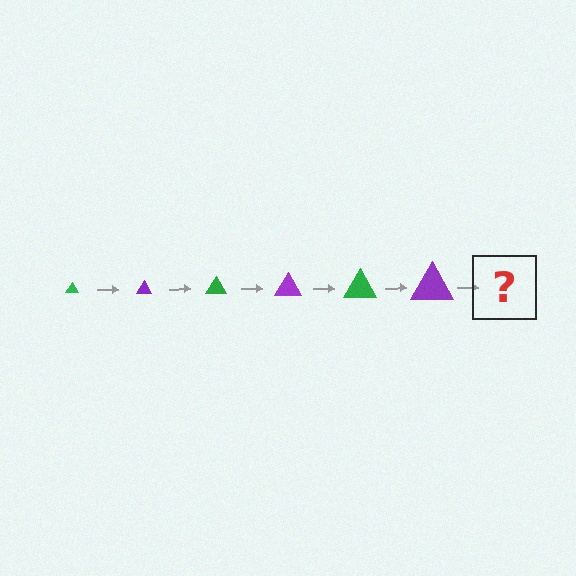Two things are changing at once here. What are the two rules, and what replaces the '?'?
The two rules are that the triangle grows larger each step and the color cycles through green and purple. The '?' should be a green triangle, larger than the previous one.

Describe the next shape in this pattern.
It should be a green triangle, larger than the previous one.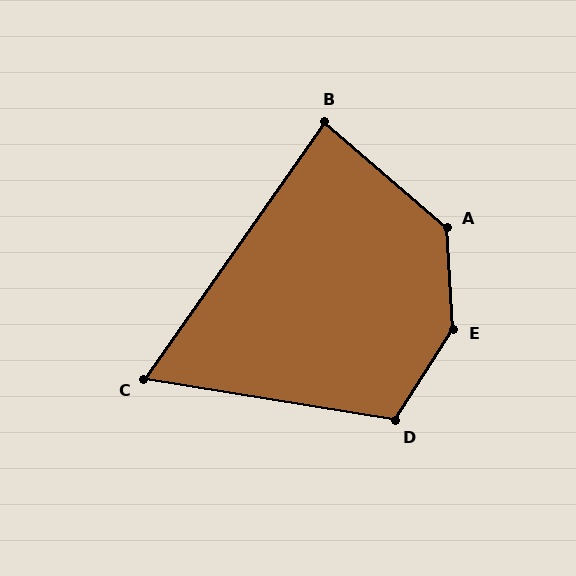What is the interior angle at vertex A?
Approximately 134 degrees (obtuse).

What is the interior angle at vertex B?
Approximately 84 degrees (acute).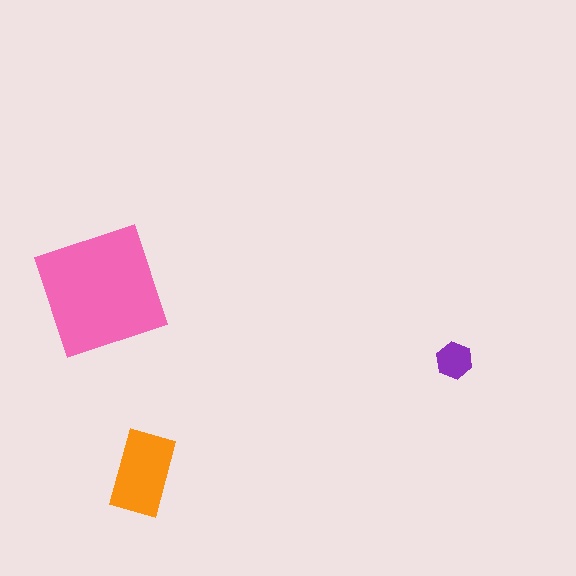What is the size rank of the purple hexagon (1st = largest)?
3rd.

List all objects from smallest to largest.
The purple hexagon, the orange rectangle, the pink square.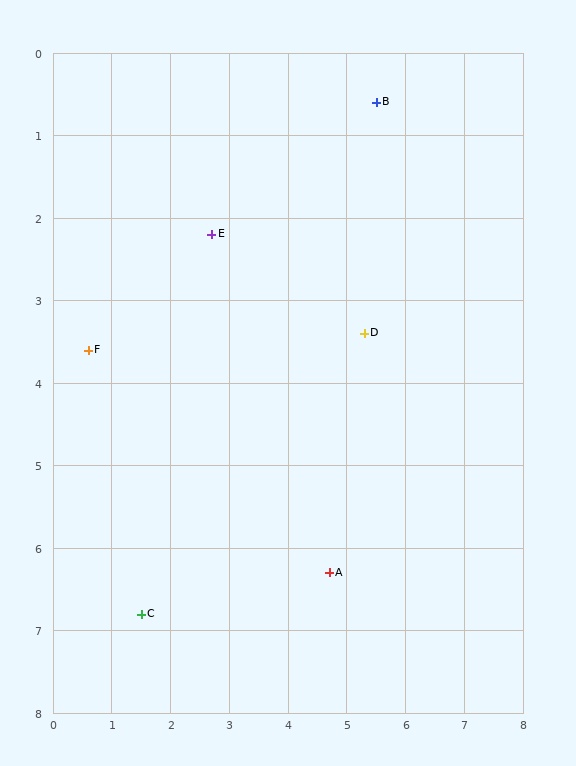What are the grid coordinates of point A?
Point A is at approximately (4.7, 6.3).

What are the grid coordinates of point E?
Point E is at approximately (2.7, 2.2).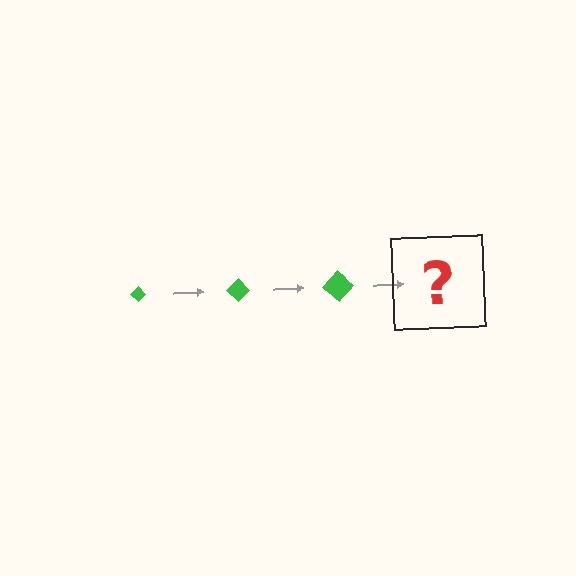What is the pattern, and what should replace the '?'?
The pattern is that the diamond gets progressively larger each step. The '?' should be a green diamond, larger than the previous one.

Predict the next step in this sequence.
The next step is a green diamond, larger than the previous one.